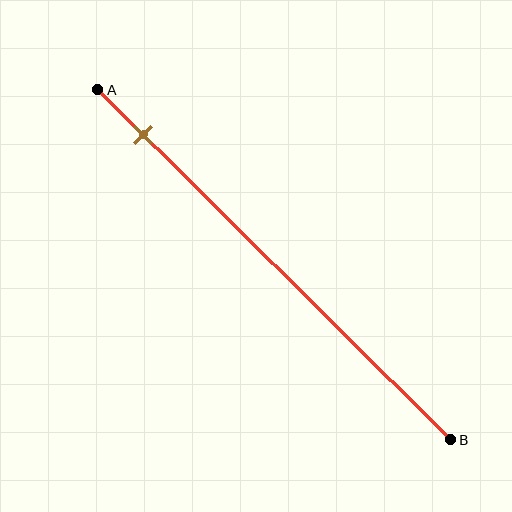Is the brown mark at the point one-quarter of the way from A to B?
No, the mark is at about 15% from A, not at the 25% one-quarter point.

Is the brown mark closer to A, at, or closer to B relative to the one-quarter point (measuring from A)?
The brown mark is closer to point A than the one-quarter point of segment AB.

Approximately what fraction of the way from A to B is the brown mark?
The brown mark is approximately 15% of the way from A to B.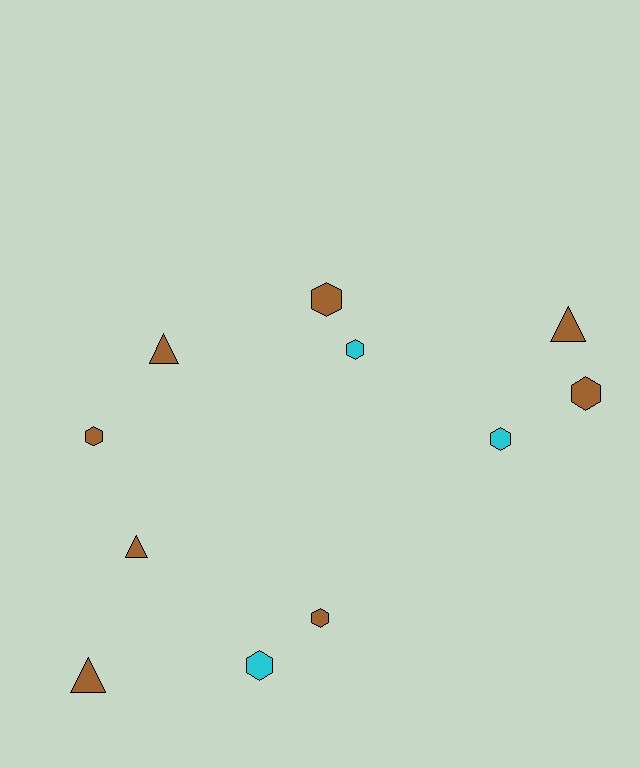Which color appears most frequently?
Brown, with 8 objects.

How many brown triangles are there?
There are 4 brown triangles.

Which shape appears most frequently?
Hexagon, with 7 objects.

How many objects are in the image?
There are 11 objects.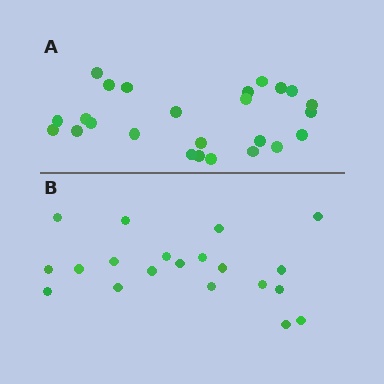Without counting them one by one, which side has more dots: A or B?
Region A (the top region) has more dots.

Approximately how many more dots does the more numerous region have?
Region A has about 5 more dots than region B.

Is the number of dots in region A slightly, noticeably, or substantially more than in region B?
Region A has noticeably more, but not dramatically so. The ratio is roughly 1.2 to 1.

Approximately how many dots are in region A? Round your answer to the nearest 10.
About 20 dots. (The exact count is 25, which rounds to 20.)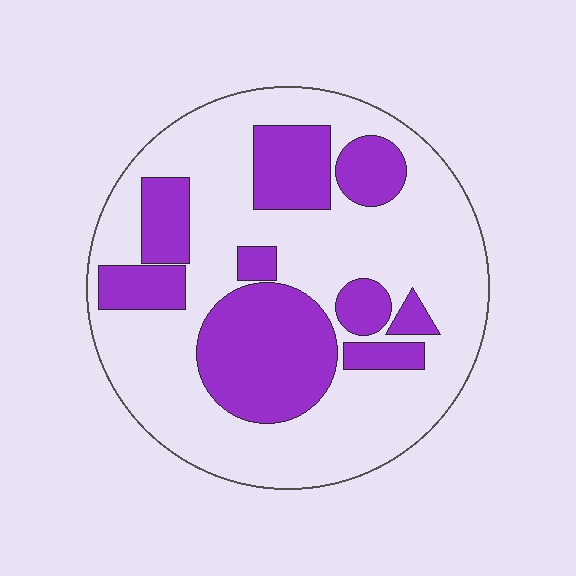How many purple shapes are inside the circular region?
9.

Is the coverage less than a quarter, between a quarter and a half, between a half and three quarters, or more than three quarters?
Between a quarter and a half.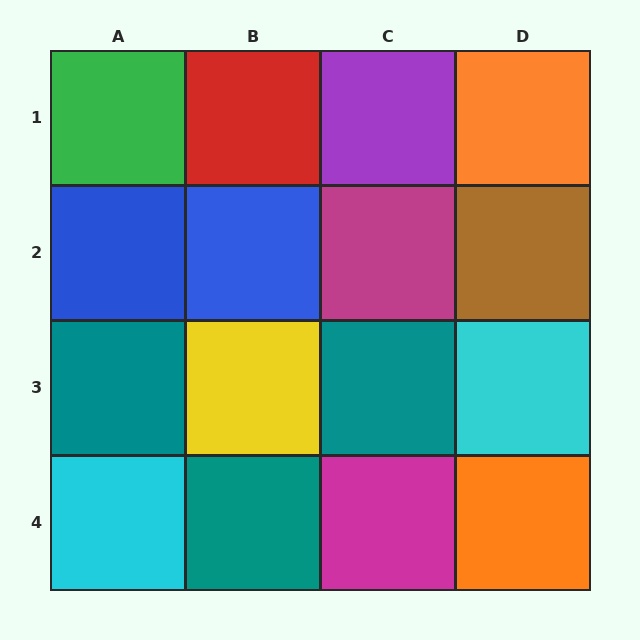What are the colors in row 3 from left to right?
Teal, yellow, teal, cyan.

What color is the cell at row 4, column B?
Teal.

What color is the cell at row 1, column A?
Green.